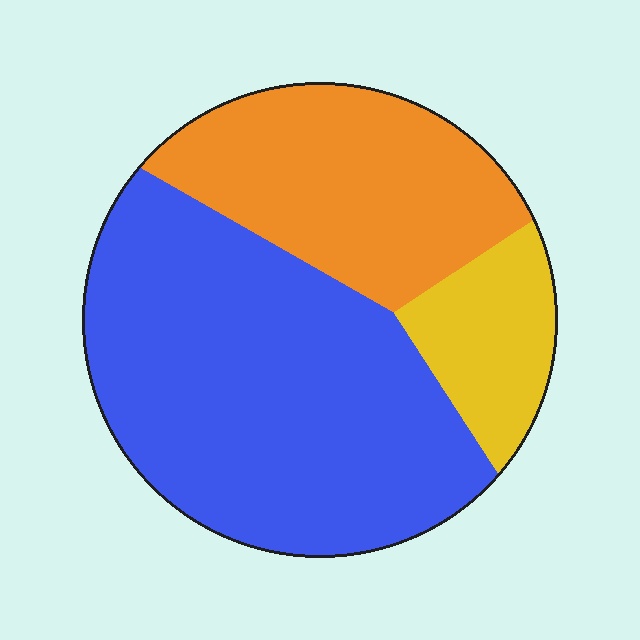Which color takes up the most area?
Blue, at roughly 55%.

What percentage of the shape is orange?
Orange covers 30% of the shape.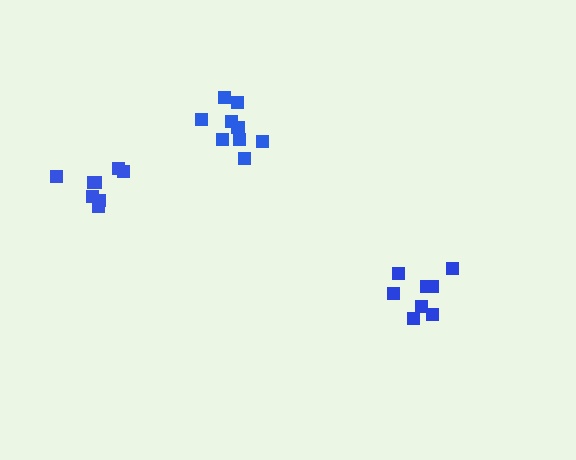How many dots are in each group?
Group 1: 9 dots, Group 2: 8 dots, Group 3: 8 dots (25 total).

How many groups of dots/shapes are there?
There are 3 groups.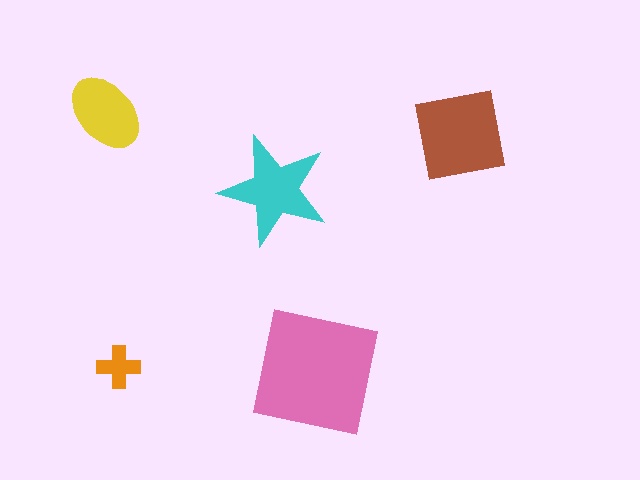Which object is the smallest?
The orange cross.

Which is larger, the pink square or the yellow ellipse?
The pink square.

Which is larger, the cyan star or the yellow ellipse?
The cyan star.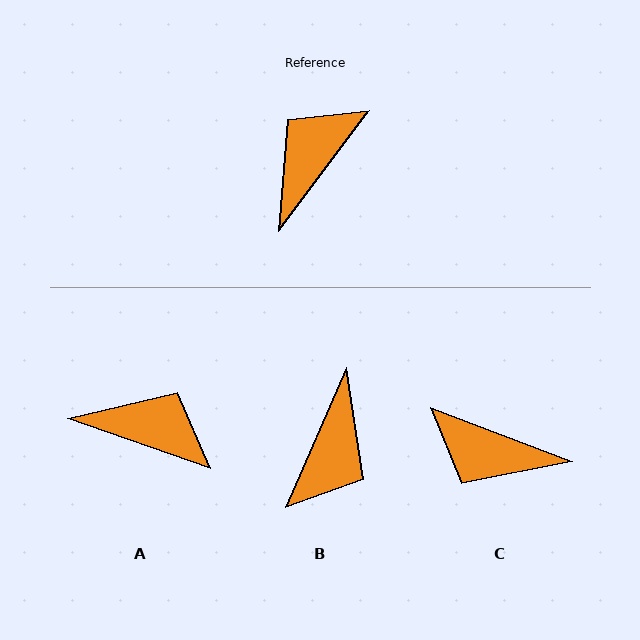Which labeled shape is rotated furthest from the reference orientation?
B, about 167 degrees away.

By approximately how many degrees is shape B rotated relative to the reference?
Approximately 167 degrees clockwise.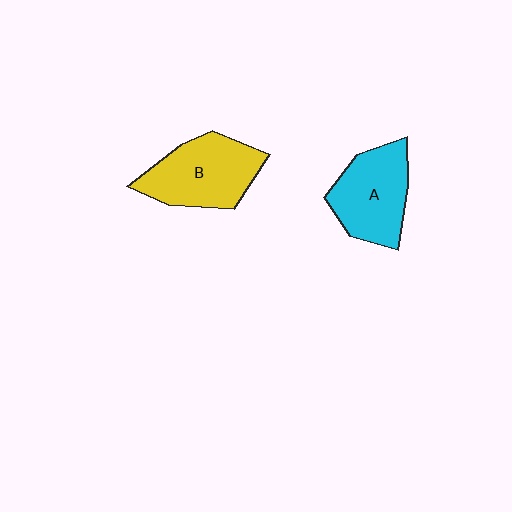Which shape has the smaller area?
Shape A (cyan).